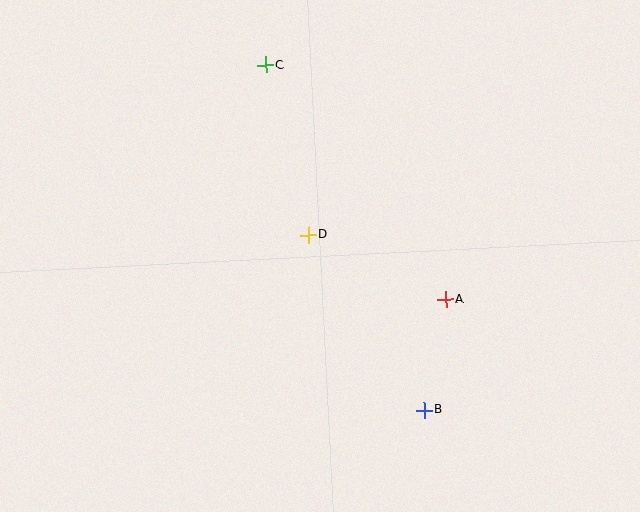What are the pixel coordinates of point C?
Point C is at (265, 65).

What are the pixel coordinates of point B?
Point B is at (424, 410).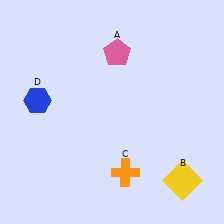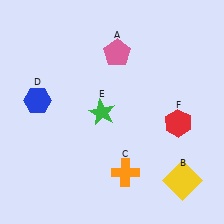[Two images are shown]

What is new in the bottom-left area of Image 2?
A green star (E) was added in the bottom-left area of Image 2.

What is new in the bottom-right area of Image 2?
A red hexagon (F) was added in the bottom-right area of Image 2.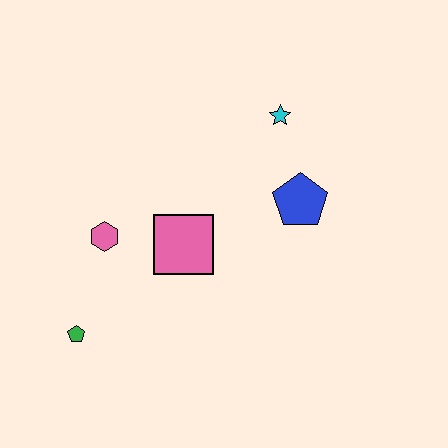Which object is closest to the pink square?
The pink hexagon is closest to the pink square.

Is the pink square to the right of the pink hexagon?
Yes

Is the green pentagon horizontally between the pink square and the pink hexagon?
No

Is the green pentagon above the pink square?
No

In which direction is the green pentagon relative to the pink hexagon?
The green pentagon is below the pink hexagon.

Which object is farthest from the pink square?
The cyan star is farthest from the pink square.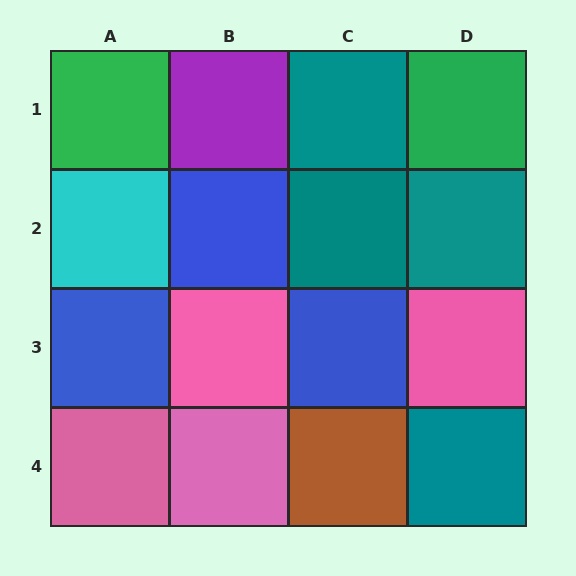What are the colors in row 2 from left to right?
Cyan, blue, teal, teal.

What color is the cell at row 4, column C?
Brown.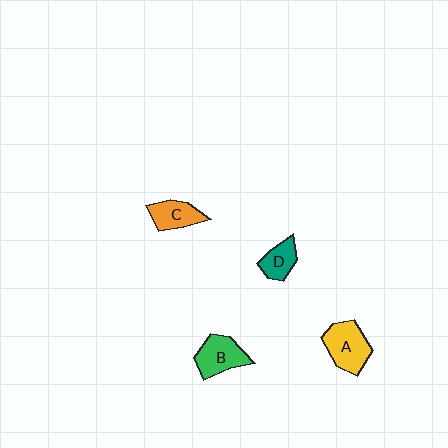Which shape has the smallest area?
Shape D (teal).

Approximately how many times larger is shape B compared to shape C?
Approximately 1.2 times.